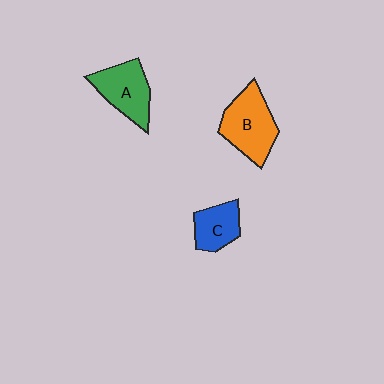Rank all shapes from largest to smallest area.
From largest to smallest: B (orange), A (green), C (blue).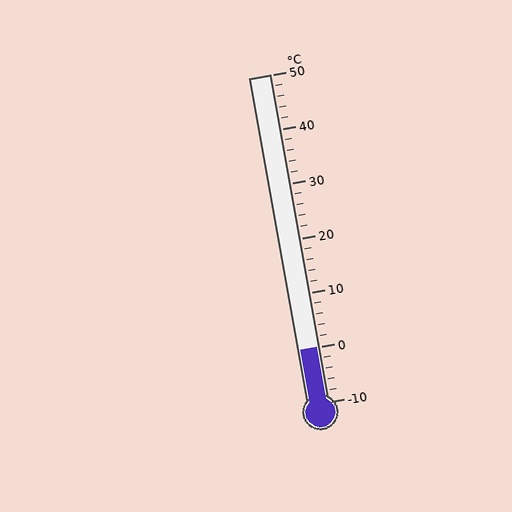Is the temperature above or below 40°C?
The temperature is below 40°C.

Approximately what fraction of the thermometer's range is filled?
The thermometer is filled to approximately 15% of its range.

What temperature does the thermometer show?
The thermometer shows approximately 0°C.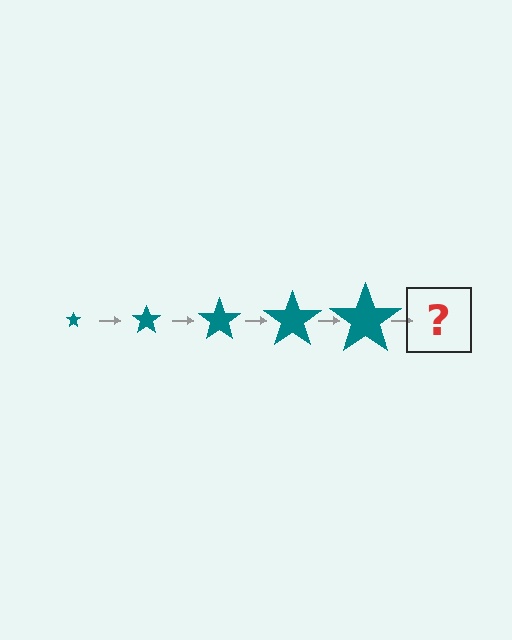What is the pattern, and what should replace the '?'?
The pattern is that the star gets progressively larger each step. The '?' should be a teal star, larger than the previous one.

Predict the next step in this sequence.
The next step is a teal star, larger than the previous one.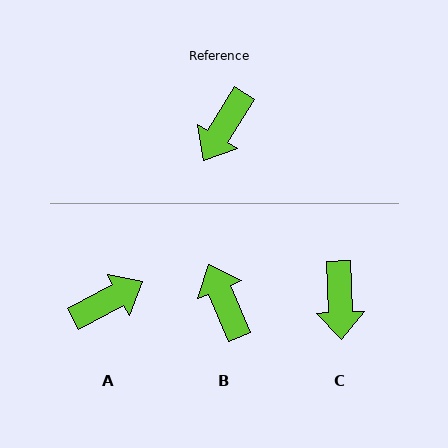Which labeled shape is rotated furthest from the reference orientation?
A, about 150 degrees away.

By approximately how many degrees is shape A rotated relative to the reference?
Approximately 150 degrees counter-clockwise.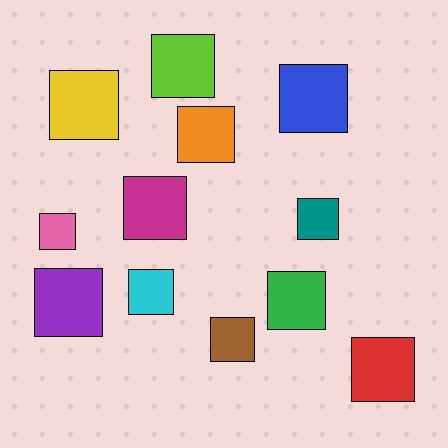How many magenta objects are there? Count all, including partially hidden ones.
There is 1 magenta object.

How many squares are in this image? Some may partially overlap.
There are 12 squares.